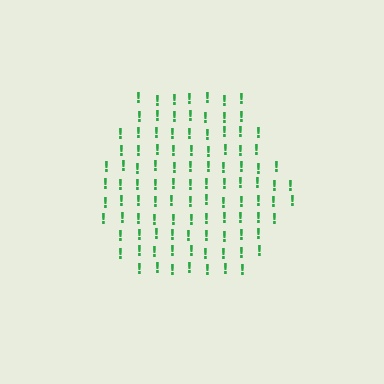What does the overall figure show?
The overall figure shows a hexagon.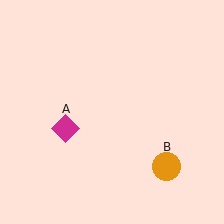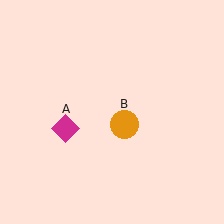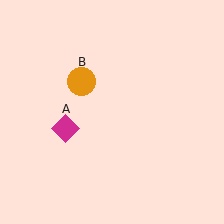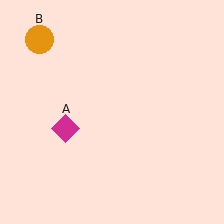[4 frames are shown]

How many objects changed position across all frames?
1 object changed position: orange circle (object B).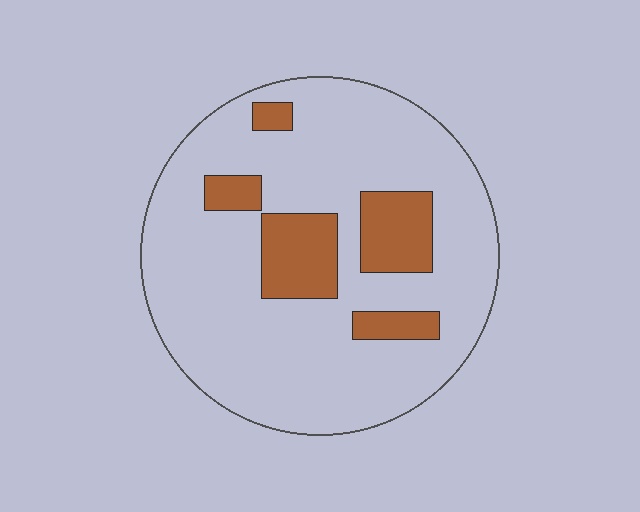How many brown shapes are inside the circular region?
5.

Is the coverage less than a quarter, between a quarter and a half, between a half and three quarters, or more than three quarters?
Less than a quarter.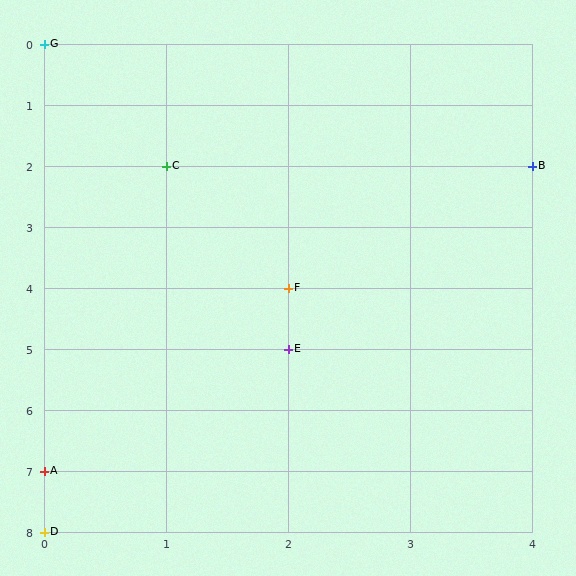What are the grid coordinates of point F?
Point F is at grid coordinates (2, 4).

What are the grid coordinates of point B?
Point B is at grid coordinates (4, 2).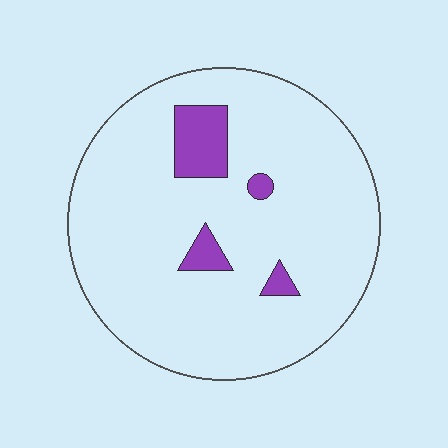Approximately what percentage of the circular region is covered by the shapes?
Approximately 10%.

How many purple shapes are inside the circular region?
4.